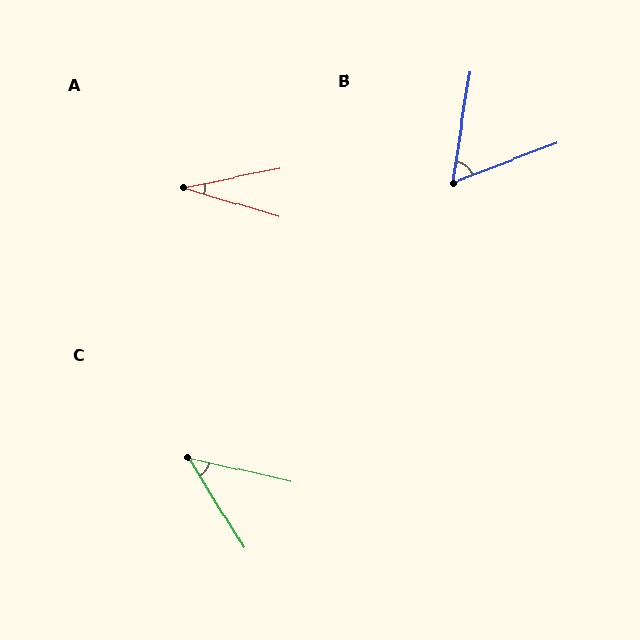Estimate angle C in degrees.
Approximately 46 degrees.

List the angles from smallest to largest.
A (28°), C (46°), B (60°).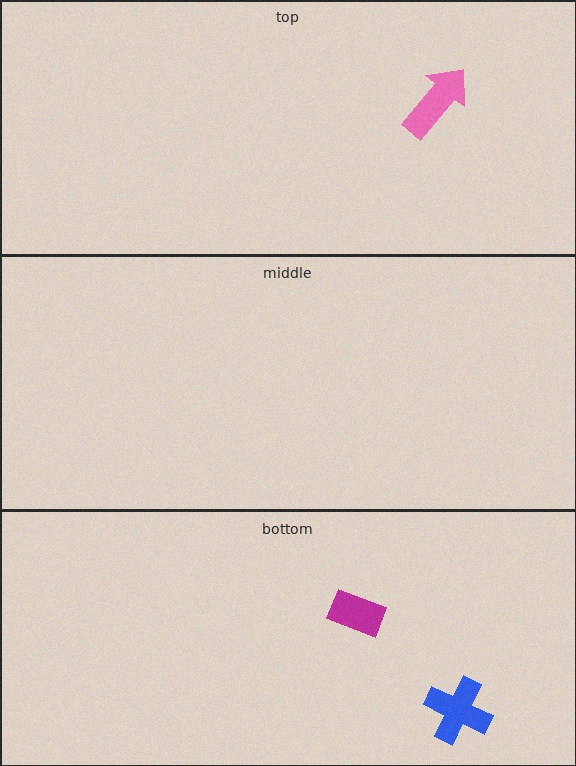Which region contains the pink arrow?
The top region.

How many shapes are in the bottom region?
2.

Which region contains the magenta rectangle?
The bottom region.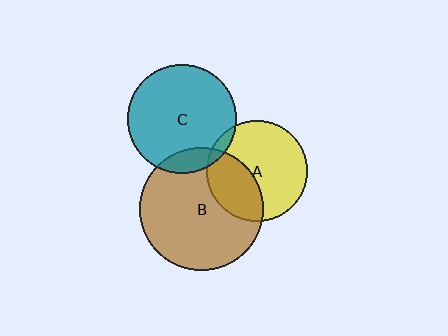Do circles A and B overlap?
Yes.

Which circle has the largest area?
Circle B (brown).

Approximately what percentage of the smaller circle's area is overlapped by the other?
Approximately 35%.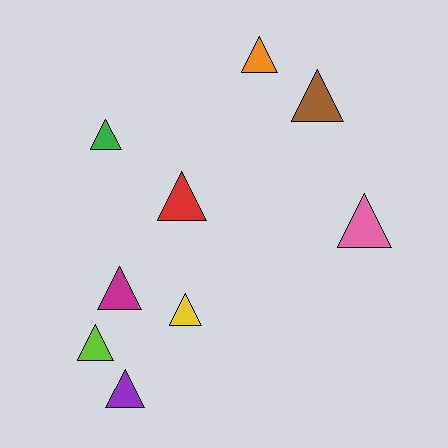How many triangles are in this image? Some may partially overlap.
There are 9 triangles.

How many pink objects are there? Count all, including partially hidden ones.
There is 1 pink object.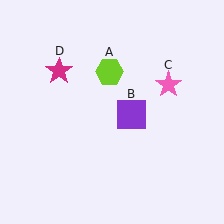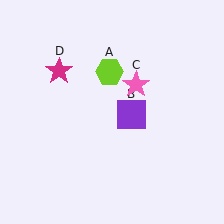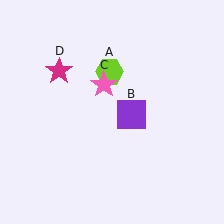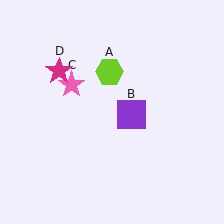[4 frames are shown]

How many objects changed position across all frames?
1 object changed position: pink star (object C).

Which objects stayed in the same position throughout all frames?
Lime hexagon (object A) and purple square (object B) and magenta star (object D) remained stationary.